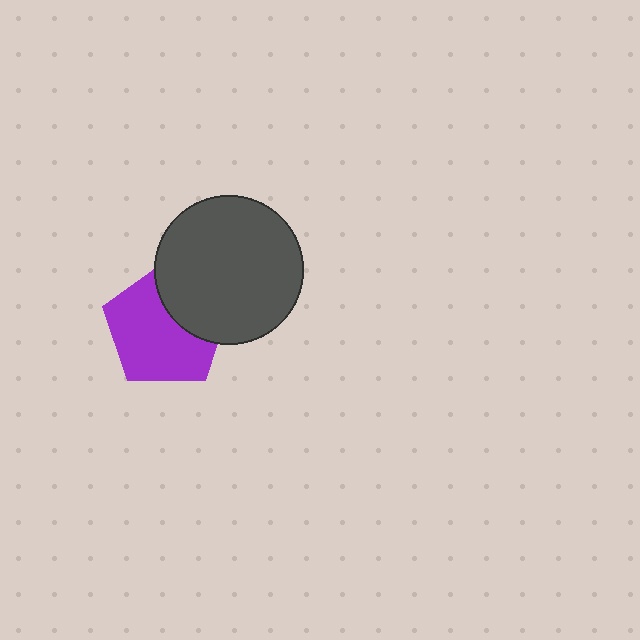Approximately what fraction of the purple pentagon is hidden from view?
Roughly 33% of the purple pentagon is hidden behind the dark gray circle.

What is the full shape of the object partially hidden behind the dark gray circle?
The partially hidden object is a purple pentagon.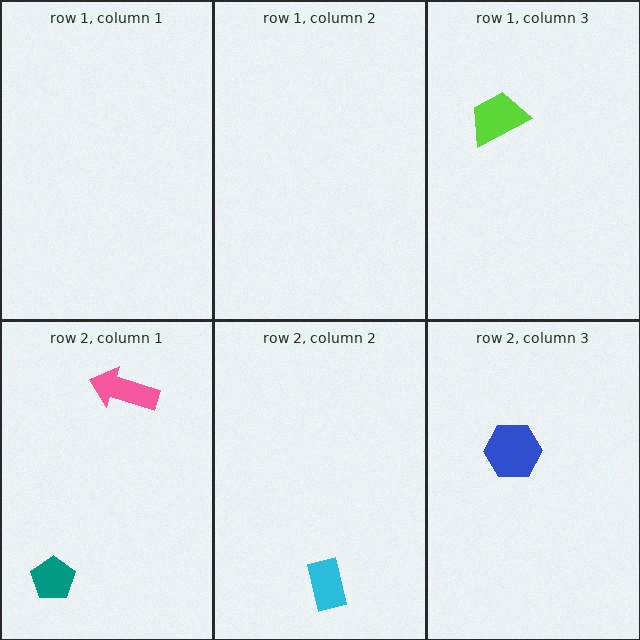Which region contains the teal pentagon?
The row 2, column 1 region.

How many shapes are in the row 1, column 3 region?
1.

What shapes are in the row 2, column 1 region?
The pink arrow, the teal pentagon.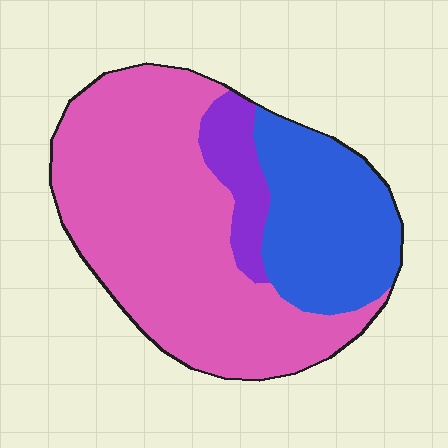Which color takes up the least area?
Purple, at roughly 10%.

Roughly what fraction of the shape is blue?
Blue covers about 30% of the shape.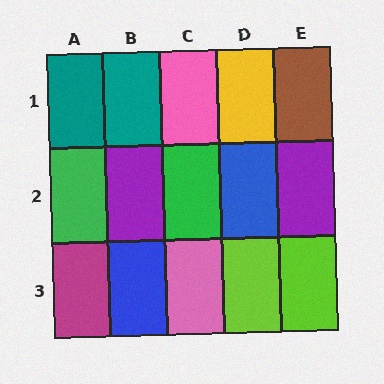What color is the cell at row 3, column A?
Magenta.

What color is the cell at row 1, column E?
Brown.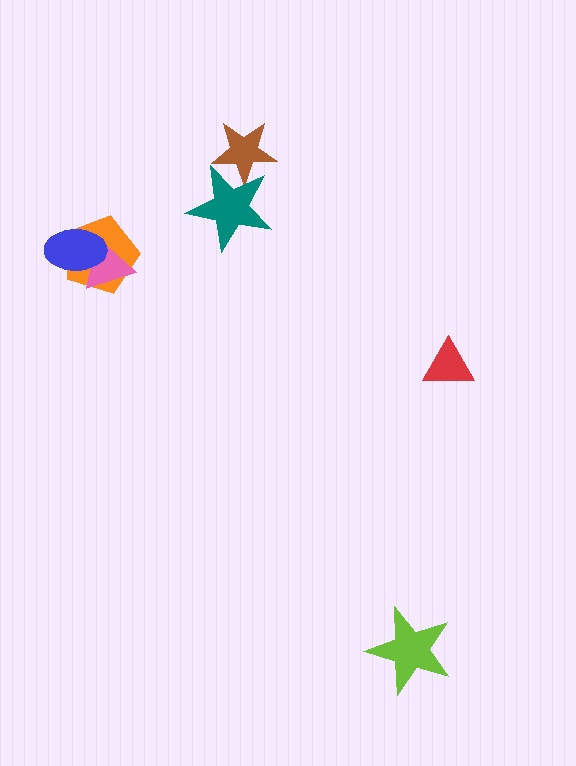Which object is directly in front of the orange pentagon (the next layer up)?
The pink triangle is directly in front of the orange pentagon.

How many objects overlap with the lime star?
0 objects overlap with the lime star.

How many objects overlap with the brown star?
1 object overlaps with the brown star.